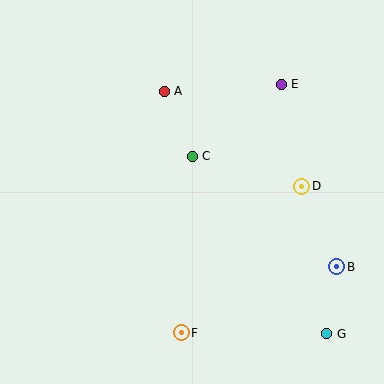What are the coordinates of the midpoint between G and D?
The midpoint between G and D is at (314, 260).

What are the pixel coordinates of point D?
Point D is at (302, 186).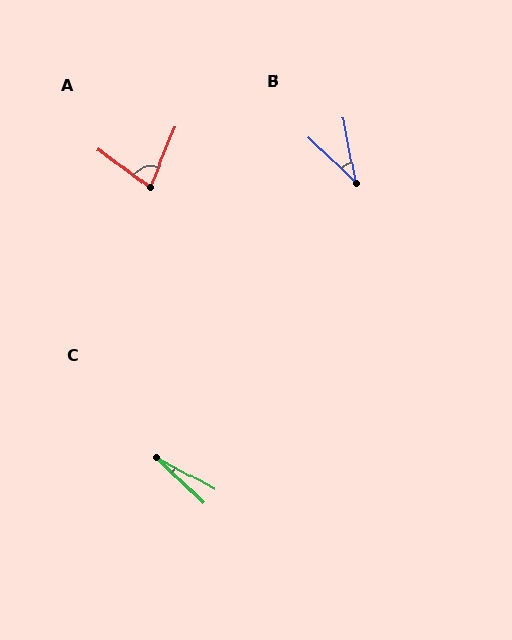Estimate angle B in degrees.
Approximately 35 degrees.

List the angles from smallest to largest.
C (15°), B (35°), A (76°).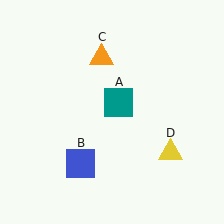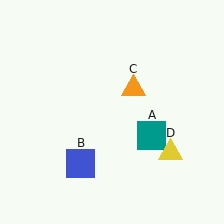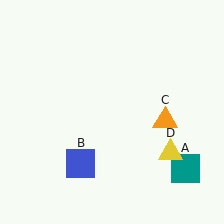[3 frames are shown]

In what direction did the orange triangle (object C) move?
The orange triangle (object C) moved down and to the right.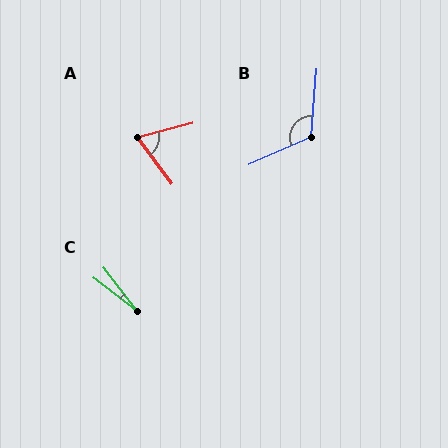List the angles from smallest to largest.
C (15°), A (68°), B (118°).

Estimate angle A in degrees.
Approximately 68 degrees.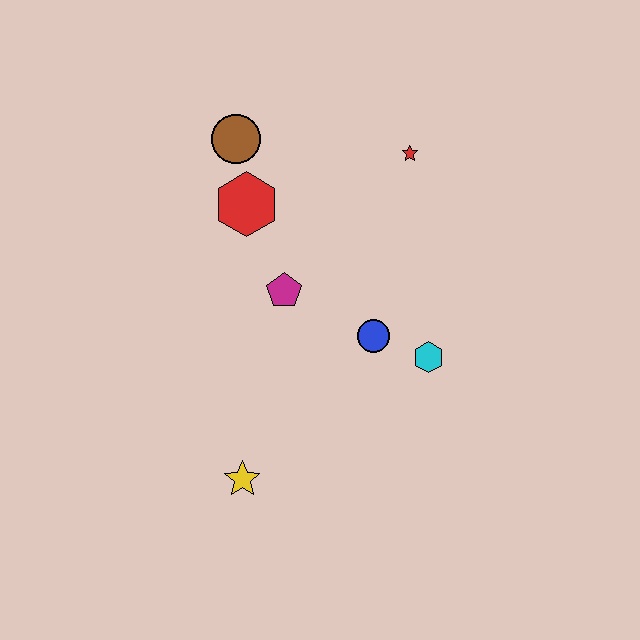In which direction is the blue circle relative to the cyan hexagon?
The blue circle is to the left of the cyan hexagon.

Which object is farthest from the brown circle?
The yellow star is farthest from the brown circle.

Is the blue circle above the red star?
No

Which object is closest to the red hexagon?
The brown circle is closest to the red hexagon.